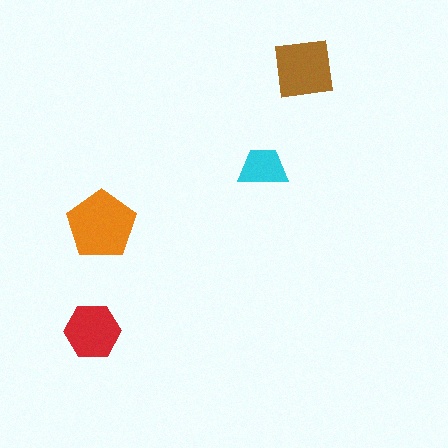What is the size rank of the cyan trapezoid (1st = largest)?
4th.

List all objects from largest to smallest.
The orange pentagon, the brown square, the red hexagon, the cyan trapezoid.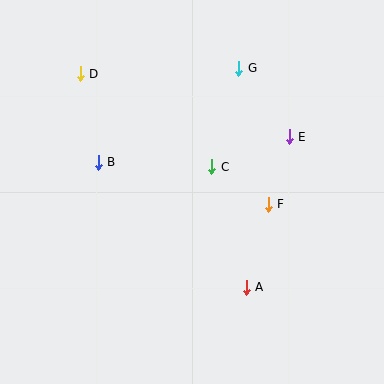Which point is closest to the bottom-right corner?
Point A is closest to the bottom-right corner.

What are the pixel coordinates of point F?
Point F is at (268, 204).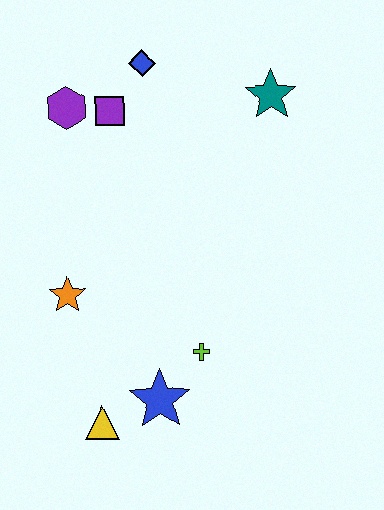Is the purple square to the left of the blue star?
Yes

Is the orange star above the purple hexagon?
No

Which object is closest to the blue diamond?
The purple square is closest to the blue diamond.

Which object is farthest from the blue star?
The blue diamond is farthest from the blue star.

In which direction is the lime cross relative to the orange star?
The lime cross is to the right of the orange star.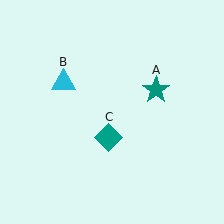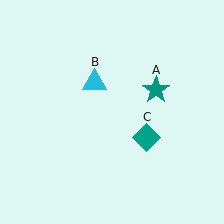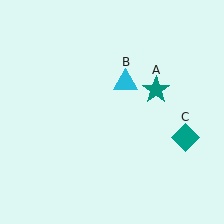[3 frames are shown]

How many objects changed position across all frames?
2 objects changed position: cyan triangle (object B), teal diamond (object C).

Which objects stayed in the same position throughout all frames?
Teal star (object A) remained stationary.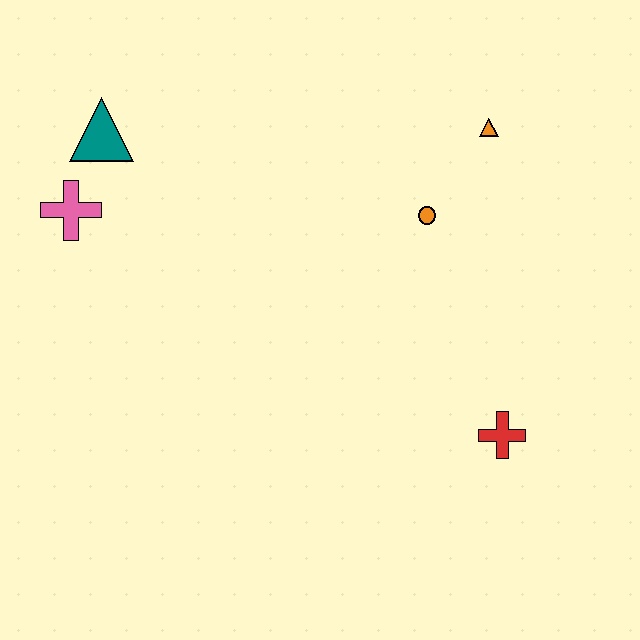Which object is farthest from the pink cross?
The red cross is farthest from the pink cross.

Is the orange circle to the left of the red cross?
Yes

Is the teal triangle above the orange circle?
Yes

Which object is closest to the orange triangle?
The orange circle is closest to the orange triangle.